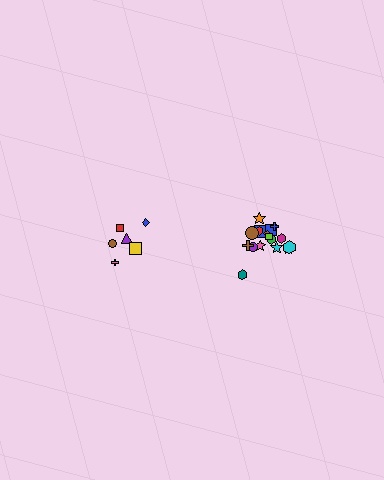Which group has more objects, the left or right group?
The right group.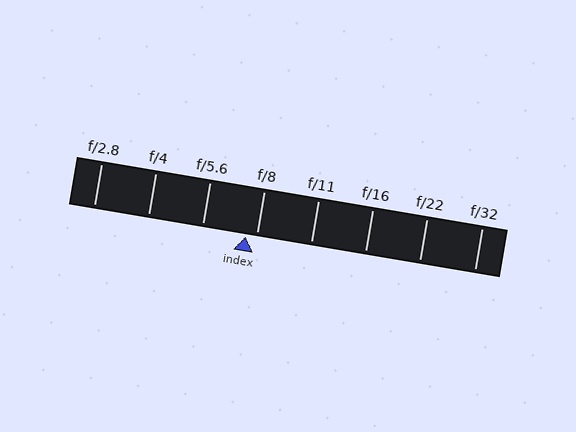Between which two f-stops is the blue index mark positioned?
The index mark is between f/5.6 and f/8.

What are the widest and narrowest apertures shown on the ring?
The widest aperture shown is f/2.8 and the narrowest is f/32.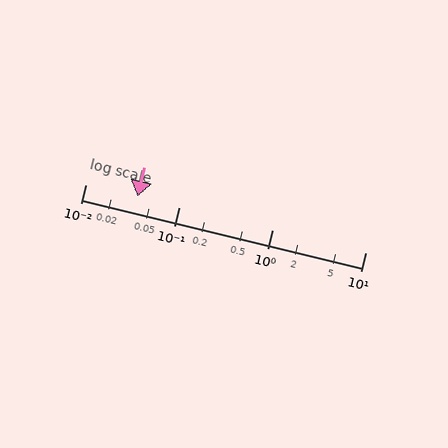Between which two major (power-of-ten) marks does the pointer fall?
The pointer is between 0.01 and 0.1.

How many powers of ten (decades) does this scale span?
The scale spans 3 decades, from 0.01 to 10.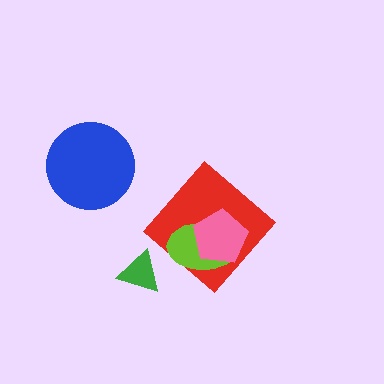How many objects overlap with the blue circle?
0 objects overlap with the blue circle.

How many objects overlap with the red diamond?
2 objects overlap with the red diamond.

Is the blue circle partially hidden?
No, no other shape covers it.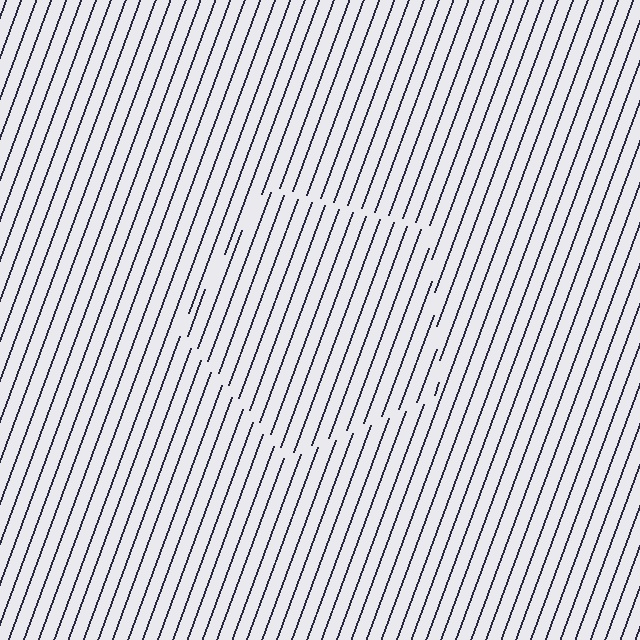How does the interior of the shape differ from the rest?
The interior of the shape contains the same grating, shifted by half a period — the contour is defined by the phase discontinuity where line-ends from the inner and outer gratings abut.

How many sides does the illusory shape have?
5 sides — the line-ends trace a pentagon.